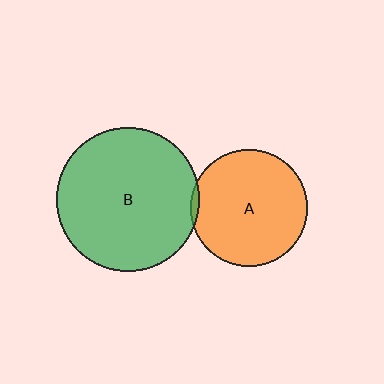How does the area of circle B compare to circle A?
Approximately 1.5 times.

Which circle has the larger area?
Circle B (green).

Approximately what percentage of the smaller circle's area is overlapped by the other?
Approximately 5%.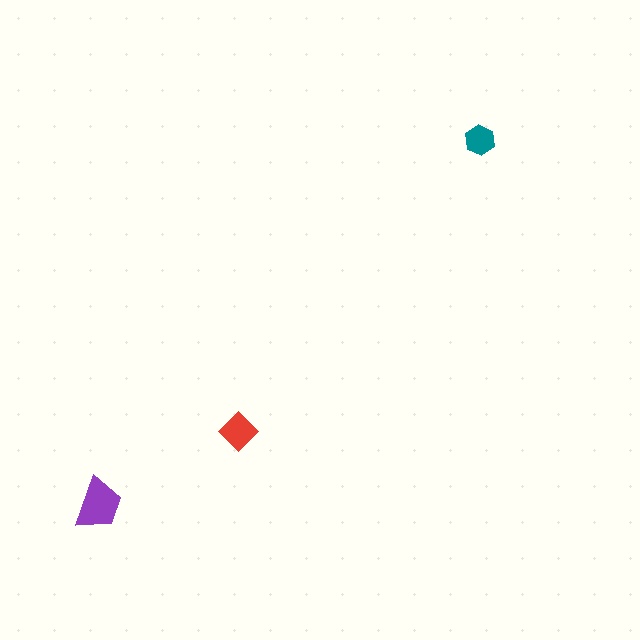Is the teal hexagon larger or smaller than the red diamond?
Smaller.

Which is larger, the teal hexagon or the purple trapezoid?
The purple trapezoid.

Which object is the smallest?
The teal hexagon.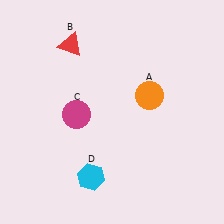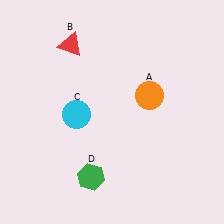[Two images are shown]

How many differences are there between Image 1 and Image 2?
There are 2 differences between the two images.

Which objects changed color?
C changed from magenta to cyan. D changed from cyan to green.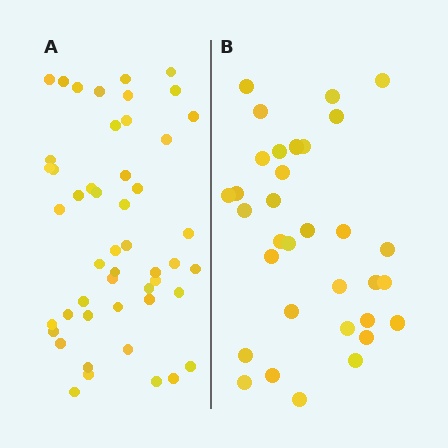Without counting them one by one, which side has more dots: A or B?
Region A (the left region) has more dots.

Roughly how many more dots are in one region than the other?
Region A has approximately 15 more dots than region B.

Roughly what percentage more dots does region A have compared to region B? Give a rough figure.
About 50% more.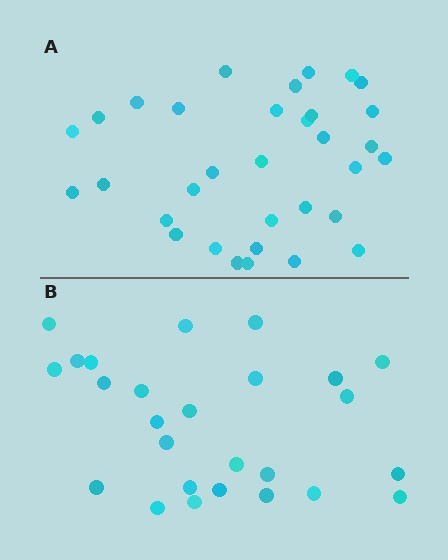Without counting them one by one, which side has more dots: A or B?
Region A (the top region) has more dots.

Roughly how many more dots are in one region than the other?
Region A has roughly 8 or so more dots than region B.